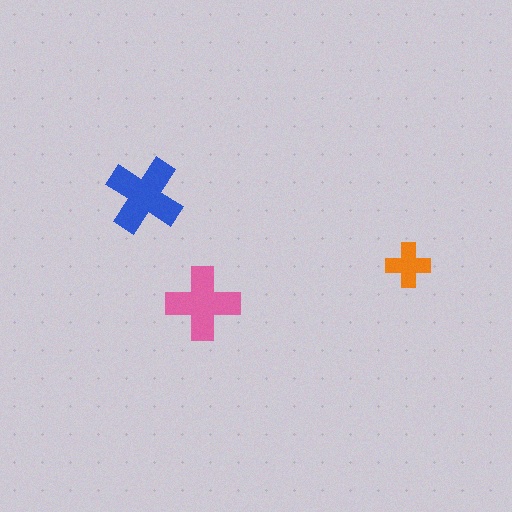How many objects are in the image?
There are 3 objects in the image.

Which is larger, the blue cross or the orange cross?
The blue one.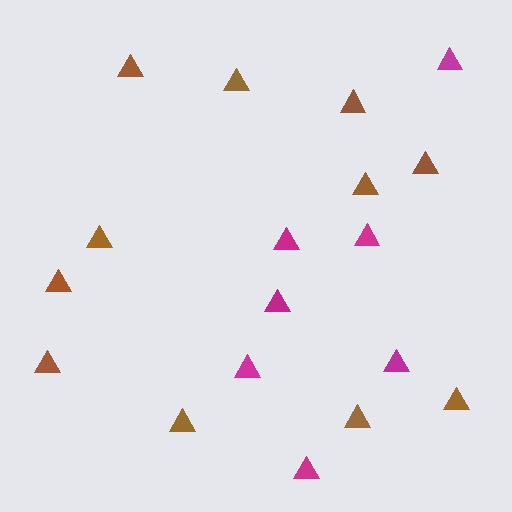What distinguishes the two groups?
There are 2 groups: one group of magenta triangles (7) and one group of brown triangles (11).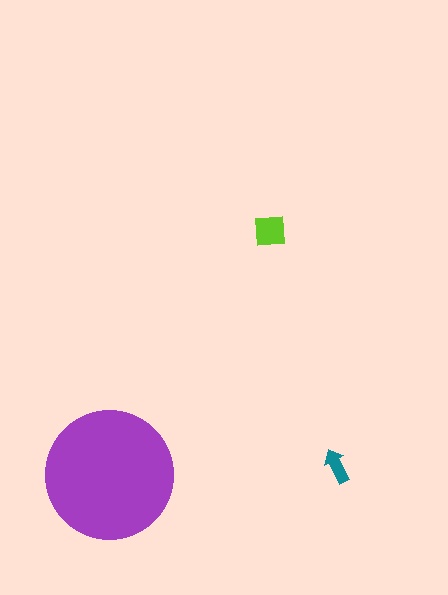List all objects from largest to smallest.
The purple circle, the lime square, the teal arrow.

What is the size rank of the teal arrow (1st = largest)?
3rd.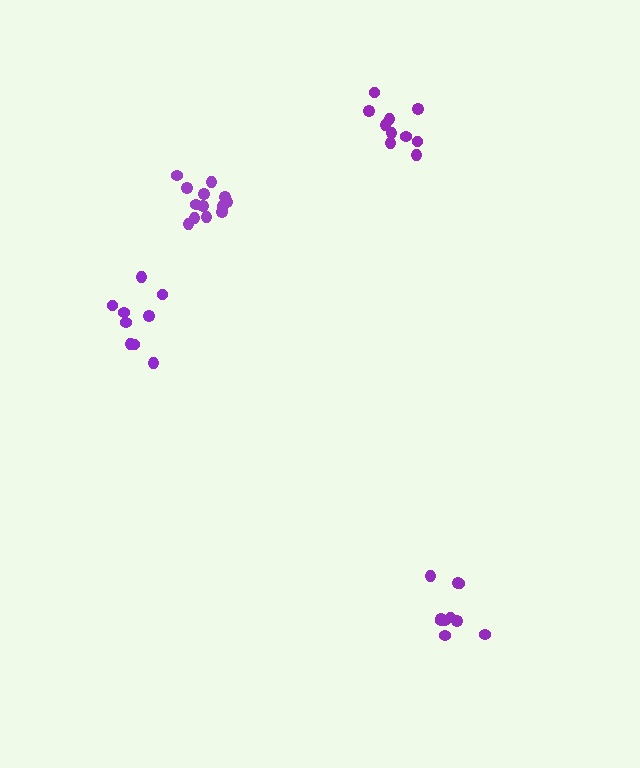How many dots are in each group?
Group 1: 13 dots, Group 2: 10 dots, Group 3: 9 dots, Group 4: 10 dots (42 total).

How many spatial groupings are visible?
There are 4 spatial groupings.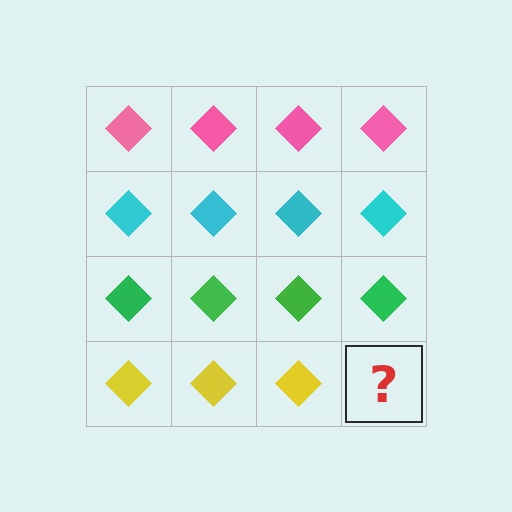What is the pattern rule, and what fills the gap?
The rule is that each row has a consistent color. The gap should be filled with a yellow diamond.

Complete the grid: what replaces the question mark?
The question mark should be replaced with a yellow diamond.